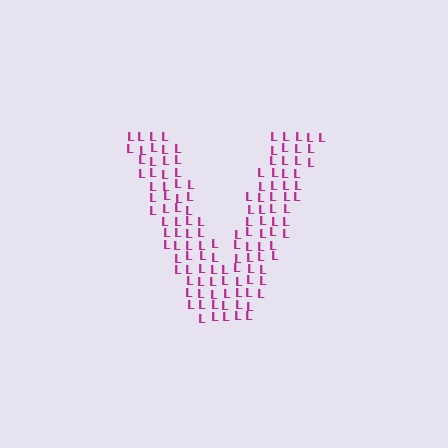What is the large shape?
The large shape is the letter V.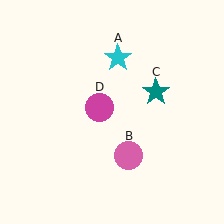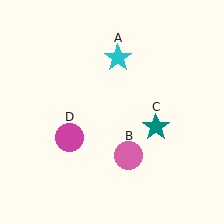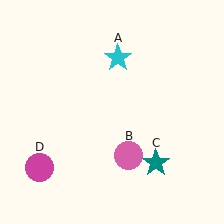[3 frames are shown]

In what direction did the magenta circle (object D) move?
The magenta circle (object D) moved down and to the left.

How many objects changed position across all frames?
2 objects changed position: teal star (object C), magenta circle (object D).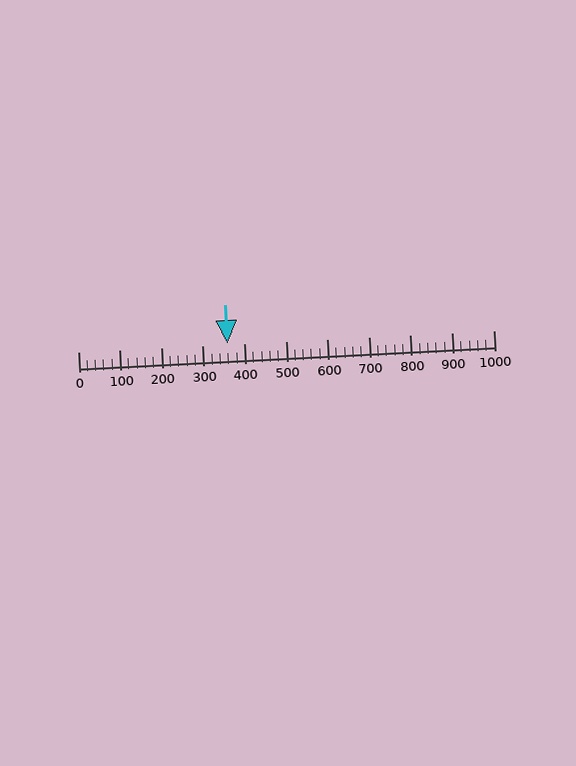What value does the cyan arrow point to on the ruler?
The cyan arrow points to approximately 360.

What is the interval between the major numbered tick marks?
The major tick marks are spaced 100 units apart.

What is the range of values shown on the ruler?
The ruler shows values from 0 to 1000.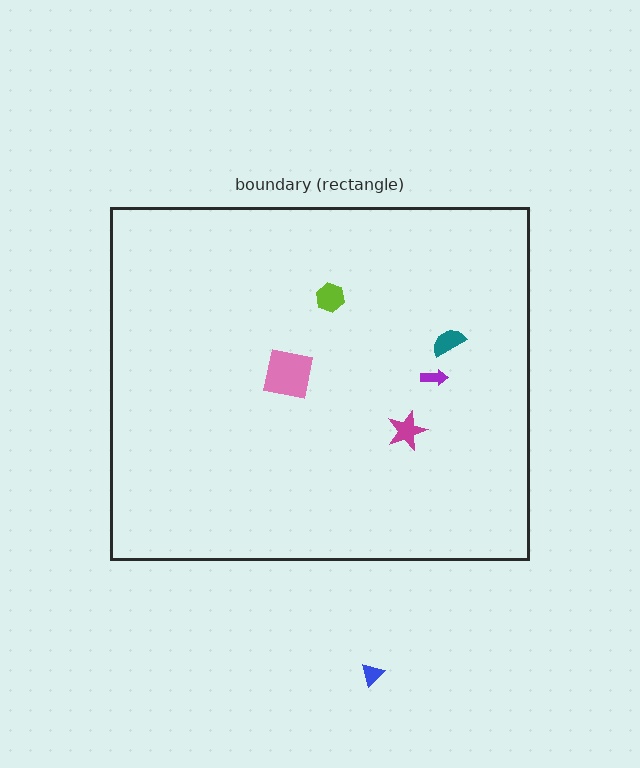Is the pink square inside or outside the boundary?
Inside.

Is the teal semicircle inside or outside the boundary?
Inside.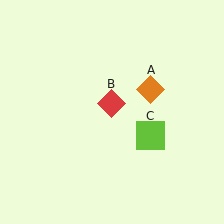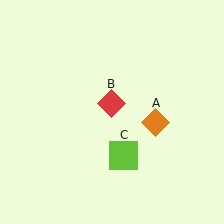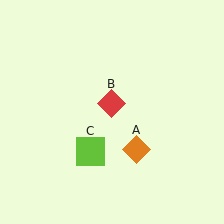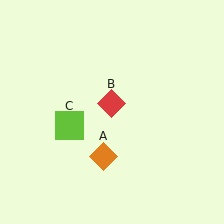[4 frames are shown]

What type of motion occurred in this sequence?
The orange diamond (object A), lime square (object C) rotated clockwise around the center of the scene.